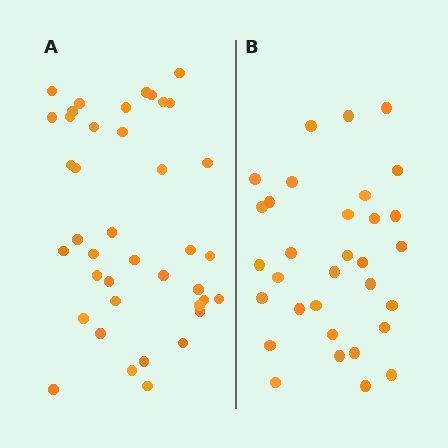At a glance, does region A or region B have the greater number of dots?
Region A (the left region) has more dots.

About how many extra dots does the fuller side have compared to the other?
Region A has roughly 8 or so more dots than region B.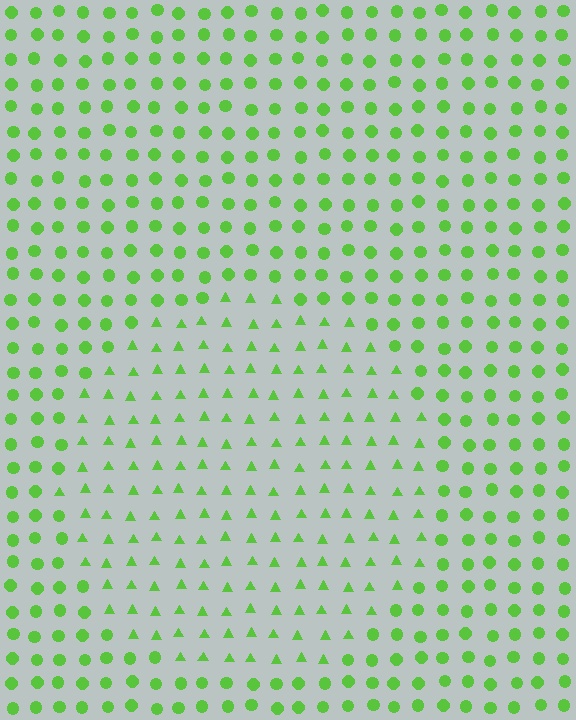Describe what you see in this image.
The image is filled with small lime elements arranged in a uniform grid. A circle-shaped region contains triangles, while the surrounding area contains circles. The boundary is defined purely by the change in element shape.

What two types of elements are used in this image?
The image uses triangles inside the circle region and circles outside it.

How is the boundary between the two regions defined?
The boundary is defined by a change in element shape: triangles inside vs. circles outside. All elements share the same color and spacing.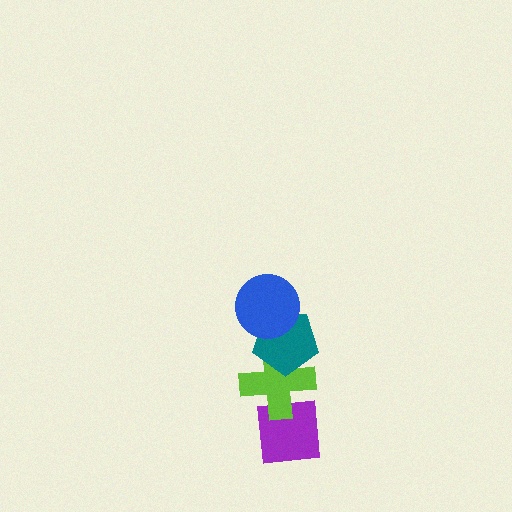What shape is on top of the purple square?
The lime cross is on top of the purple square.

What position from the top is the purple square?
The purple square is 4th from the top.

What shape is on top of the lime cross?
The teal pentagon is on top of the lime cross.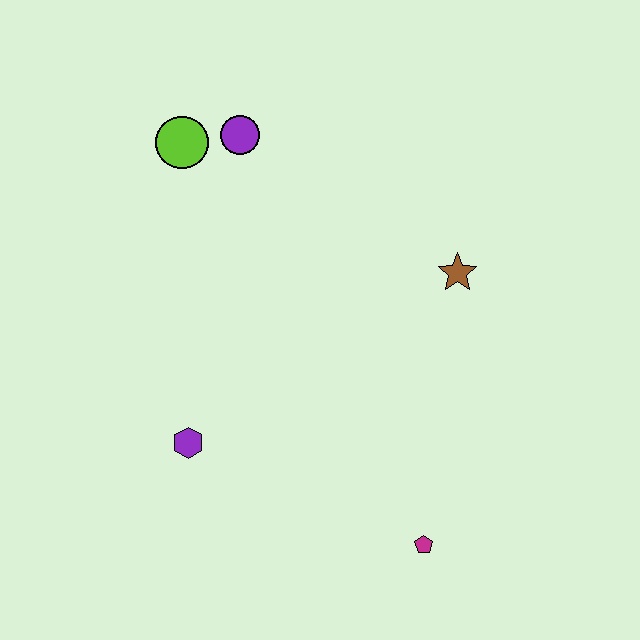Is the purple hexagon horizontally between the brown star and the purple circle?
No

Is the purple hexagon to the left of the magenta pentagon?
Yes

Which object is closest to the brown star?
The purple circle is closest to the brown star.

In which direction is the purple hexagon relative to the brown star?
The purple hexagon is to the left of the brown star.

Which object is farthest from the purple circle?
The magenta pentagon is farthest from the purple circle.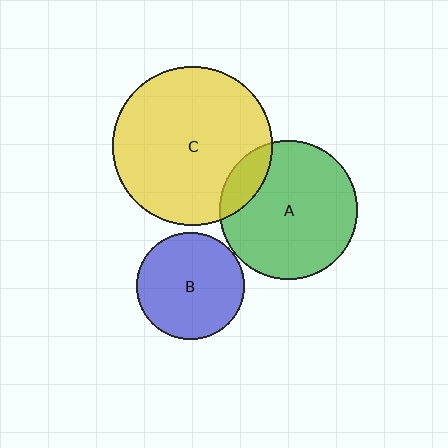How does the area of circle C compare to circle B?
Approximately 2.2 times.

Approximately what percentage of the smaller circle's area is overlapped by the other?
Approximately 15%.